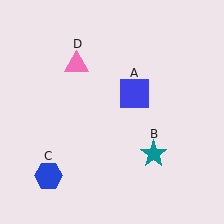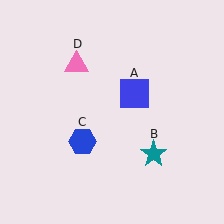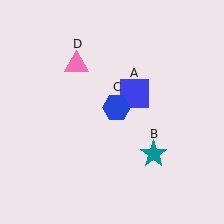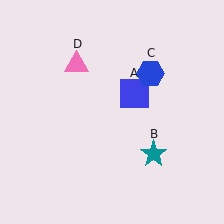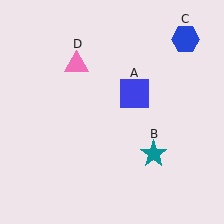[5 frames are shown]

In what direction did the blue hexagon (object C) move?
The blue hexagon (object C) moved up and to the right.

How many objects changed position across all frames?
1 object changed position: blue hexagon (object C).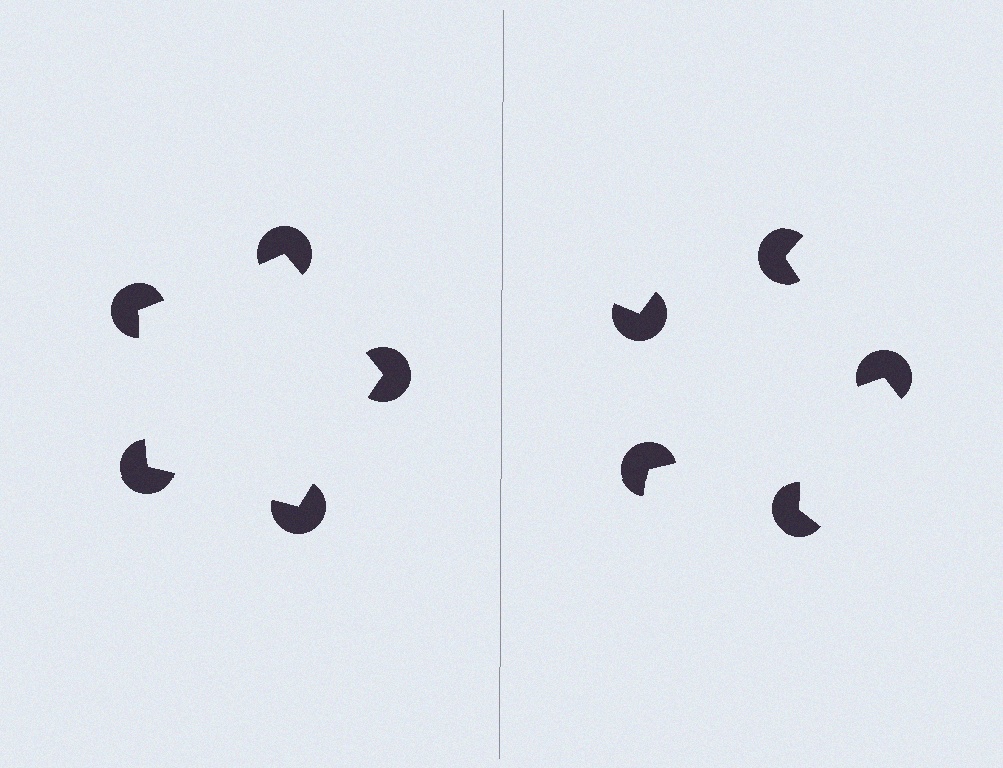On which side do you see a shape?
An illusory pentagon appears on the left side. On the right side the wedge cuts are rotated, so no coherent shape forms.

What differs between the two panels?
The pac-man discs are positioned identically on both sides; only the wedge orientations differ. On the left they align to a pentagon; on the right they are misaligned.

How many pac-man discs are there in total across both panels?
10 — 5 on each side.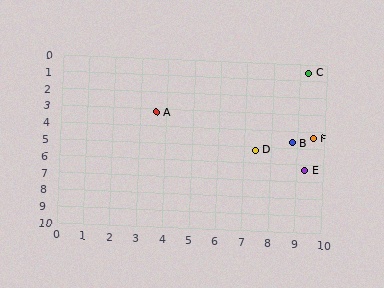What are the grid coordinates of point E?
Point E is at approximately (9.3, 6.3).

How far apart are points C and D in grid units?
Points C and D are about 5.1 grid units apart.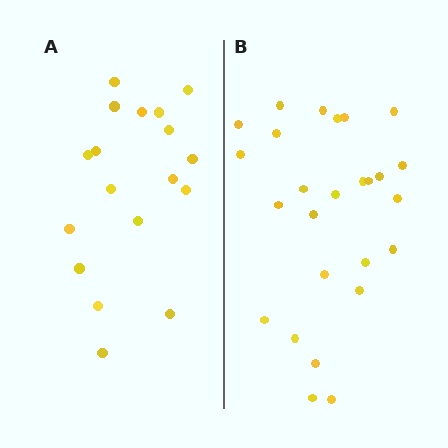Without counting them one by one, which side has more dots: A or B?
Region B (the right region) has more dots.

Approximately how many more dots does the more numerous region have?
Region B has roughly 8 or so more dots than region A.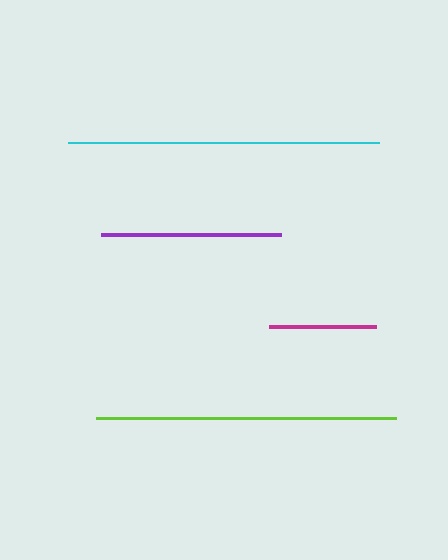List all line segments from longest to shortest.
From longest to shortest: cyan, lime, purple, magenta.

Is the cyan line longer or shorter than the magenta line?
The cyan line is longer than the magenta line.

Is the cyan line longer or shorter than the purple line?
The cyan line is longer than the purple line.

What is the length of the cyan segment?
The cyan segment is approximately 311 pixels long.